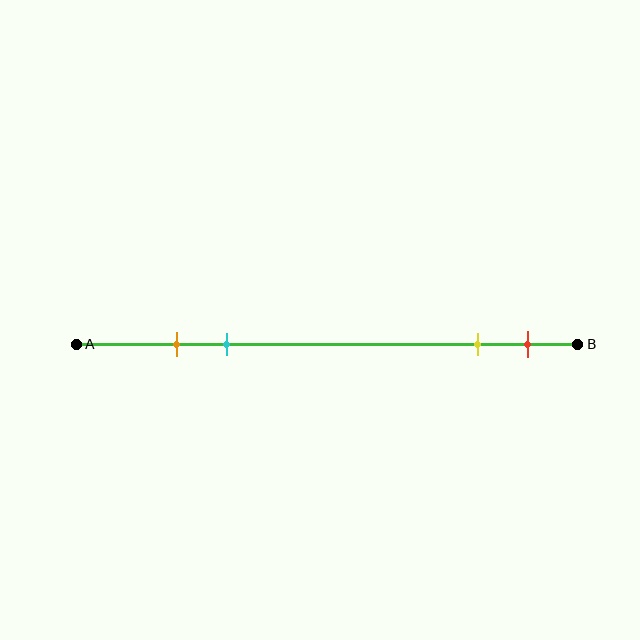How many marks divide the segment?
There are 4 marks dividing the segment.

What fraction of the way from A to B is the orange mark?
The orange mark is approximately 20% (0.2) of the way from A to B.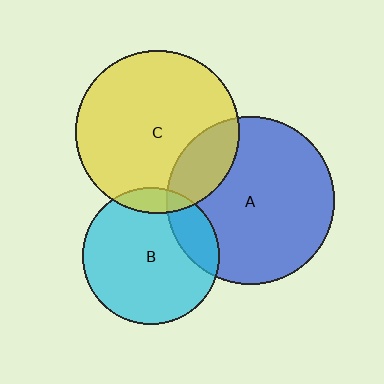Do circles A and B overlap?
Yes.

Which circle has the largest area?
Circle A (blue).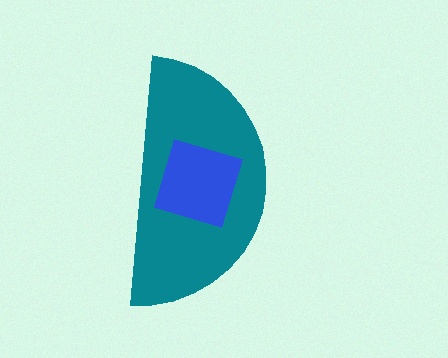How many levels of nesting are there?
2.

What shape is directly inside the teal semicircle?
The blue diamond.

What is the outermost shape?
The teal semicircle.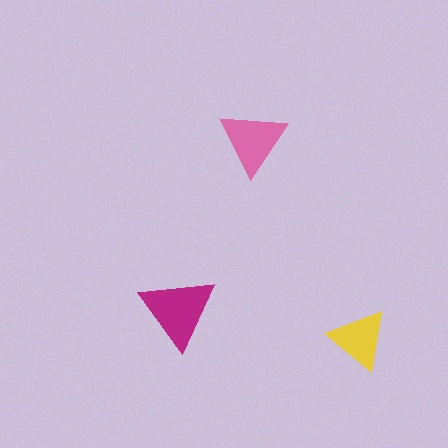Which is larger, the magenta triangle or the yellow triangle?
The magenta one.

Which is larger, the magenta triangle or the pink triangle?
The magenta one.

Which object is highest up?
The pink triangle is topmost.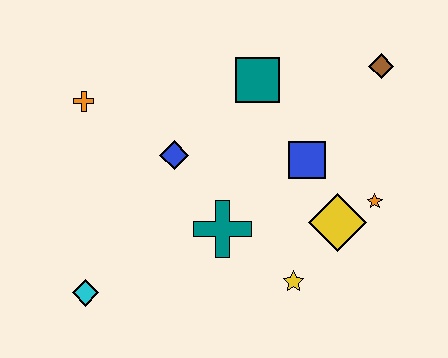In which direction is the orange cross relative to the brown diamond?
The orange cross is to the left of the brown diamond.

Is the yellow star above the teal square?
No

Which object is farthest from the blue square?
The cyan diamond is farthest from the blue square.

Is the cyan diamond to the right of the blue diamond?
No